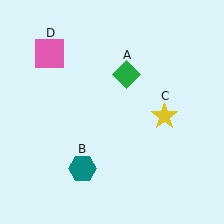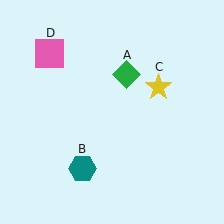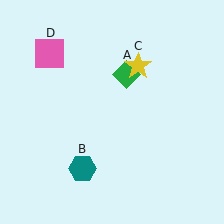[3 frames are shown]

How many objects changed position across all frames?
1 object changed position: yellow star (object C).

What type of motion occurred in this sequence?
The yellow star (object C) rotated counterclockwise around the center of the scene.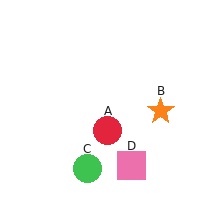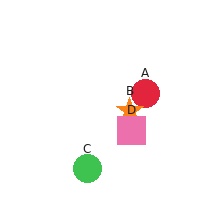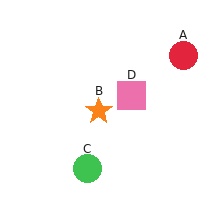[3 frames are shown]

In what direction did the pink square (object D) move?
The pink square (object D) moved up.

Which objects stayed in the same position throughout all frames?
Green circle (object C) remained stationary.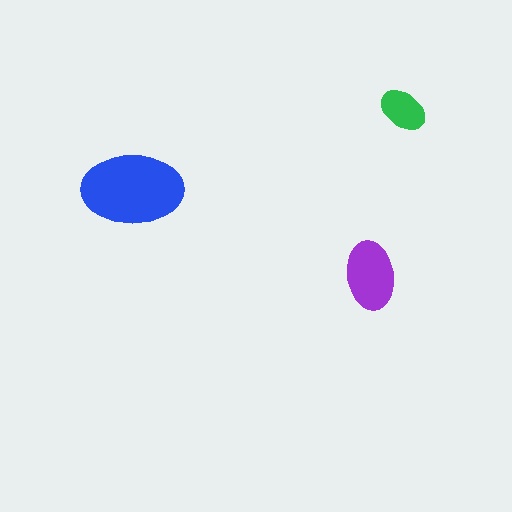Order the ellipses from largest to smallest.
the blue one, the purple one, the green one.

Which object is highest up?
The green ellipse is topmost.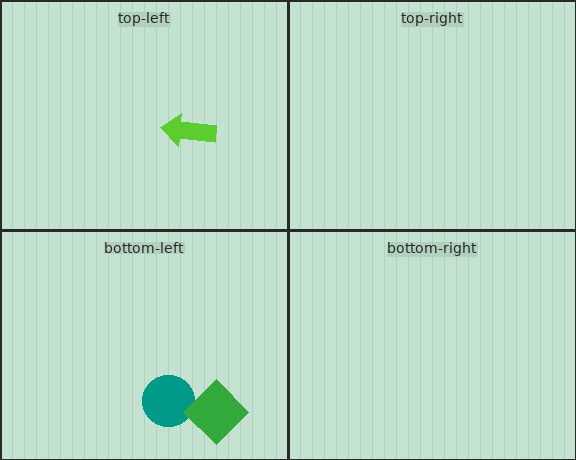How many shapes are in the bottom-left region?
2.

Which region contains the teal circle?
The bottom-left region.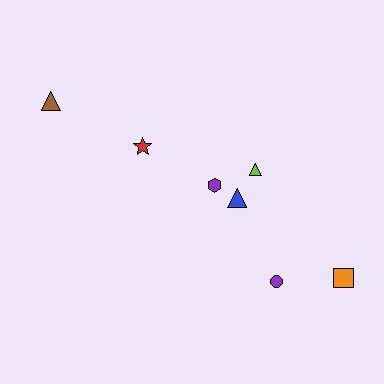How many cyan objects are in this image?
There are no cyan objects.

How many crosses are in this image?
There are no crosses.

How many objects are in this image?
There are 7 objects.